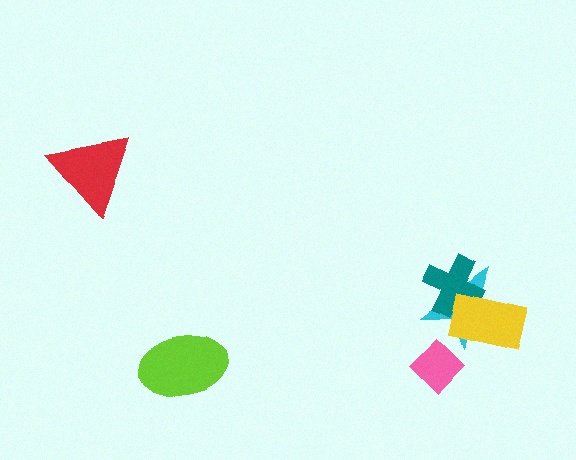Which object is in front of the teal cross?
The yellow rectangle is in front of the teal cross.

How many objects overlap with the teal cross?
2 objects overlap with the teal cross.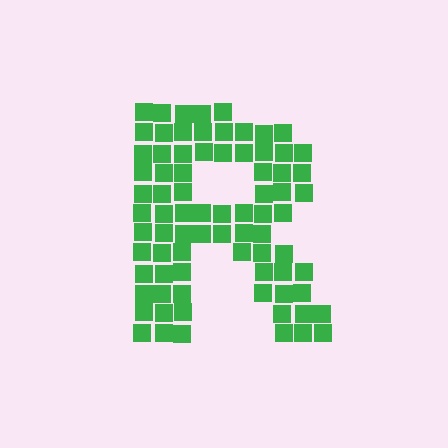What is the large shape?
The large shape is the letter R.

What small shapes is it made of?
It is made of small squares.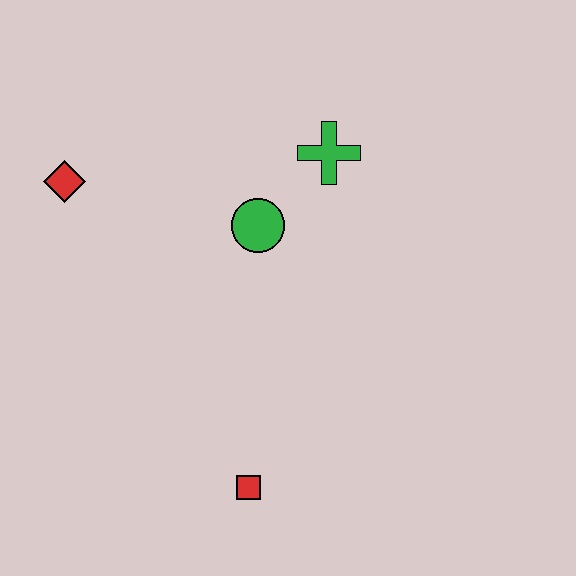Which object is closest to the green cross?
The green circle is closest to the green cross.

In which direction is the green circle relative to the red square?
The green circle is above the red square.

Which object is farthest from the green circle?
The red square is farthest from the green circle.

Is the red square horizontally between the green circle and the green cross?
No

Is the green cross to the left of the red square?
No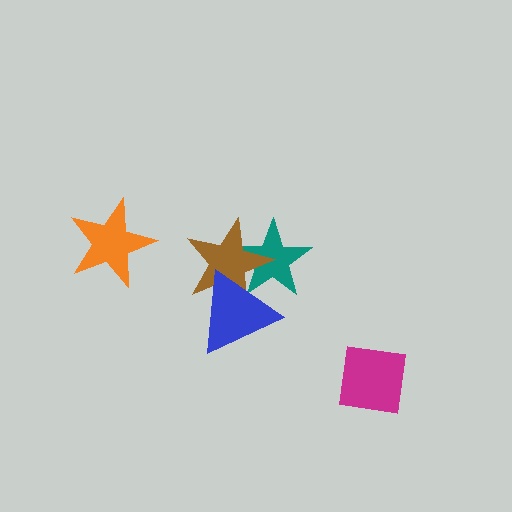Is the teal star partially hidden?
Yes, it is partially covered by another shape.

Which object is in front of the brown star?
The blue triangle is in front of the brown star.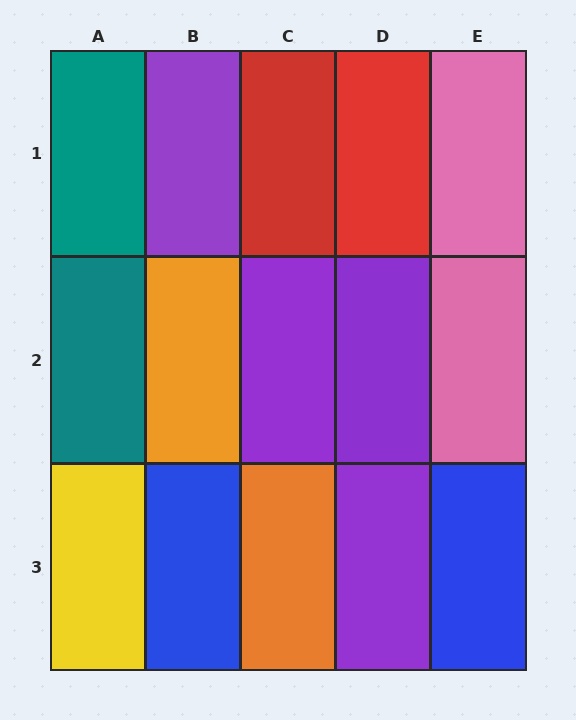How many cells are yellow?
1 cell is yellow.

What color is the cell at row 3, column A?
Yellow.